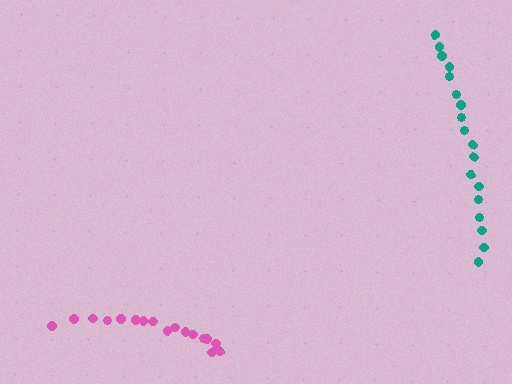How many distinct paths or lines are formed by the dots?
There are 2 distinct paths.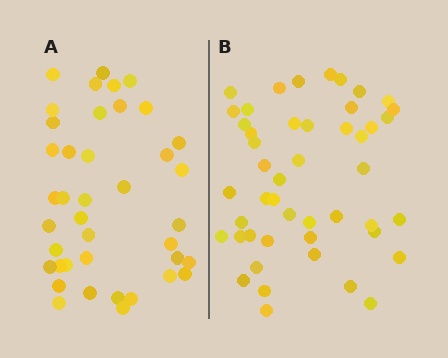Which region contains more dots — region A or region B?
Region B (the right region) has more dots.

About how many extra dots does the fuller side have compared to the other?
Region B has roughly 8 or so more dots than region A.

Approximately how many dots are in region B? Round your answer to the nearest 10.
About 50 dots. (The exact count is 47, which rounds to 50.)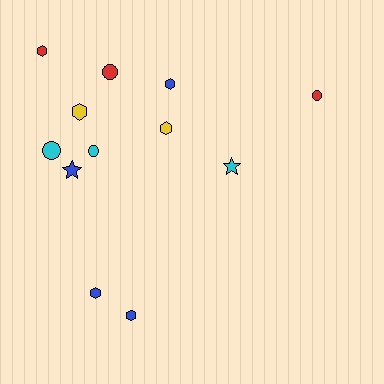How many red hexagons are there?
There is 1 red hexagon.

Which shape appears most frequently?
Hexagon, with 6 objects.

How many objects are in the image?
There are 12 objects.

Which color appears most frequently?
Blue, with 4 objects.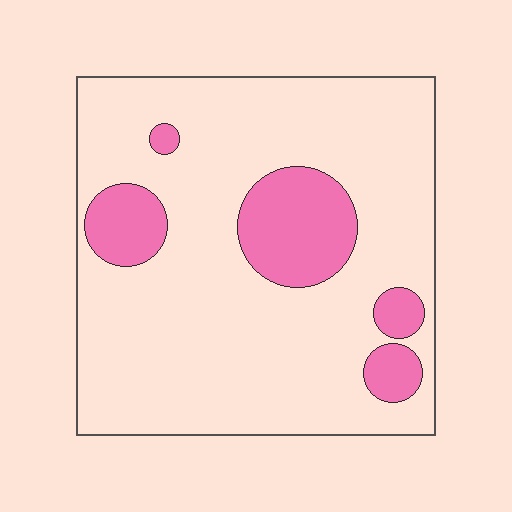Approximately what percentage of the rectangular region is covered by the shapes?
Approximately 20%.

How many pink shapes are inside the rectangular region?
5.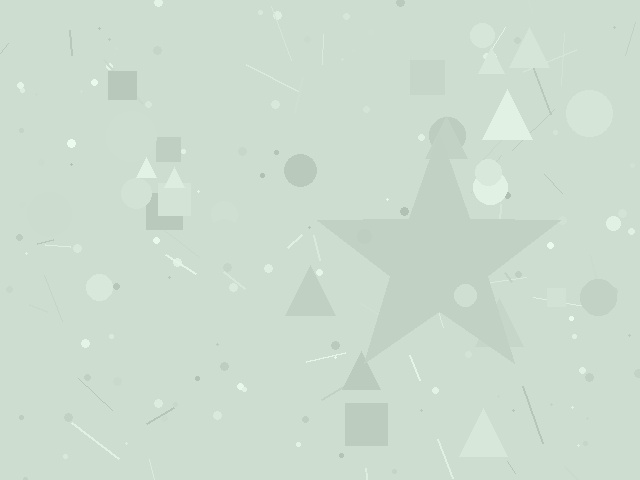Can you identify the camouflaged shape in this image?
The camouflaged shape is a star.